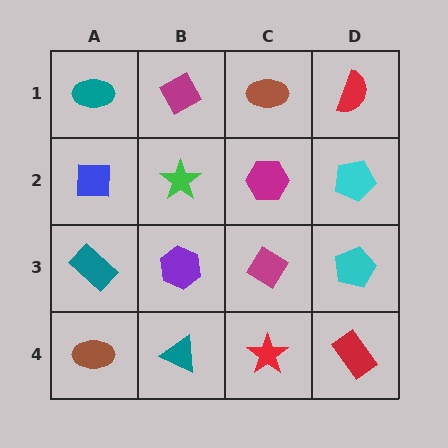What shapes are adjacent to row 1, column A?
A blue square (row 2, column A), a magenta diamond (row 1, column B).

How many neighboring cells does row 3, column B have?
4.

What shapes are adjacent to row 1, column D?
A cyan pentagon (row 2, column D), a brown ellipse (row 1, column C).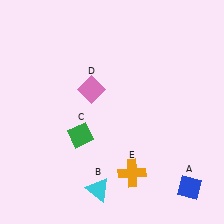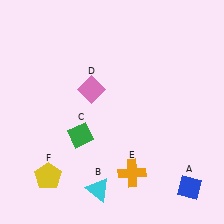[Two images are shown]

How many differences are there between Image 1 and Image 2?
There is 1 difference between the two images.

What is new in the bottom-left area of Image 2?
A yellow pentagon (F) was added in the bottom-left area of Image 2.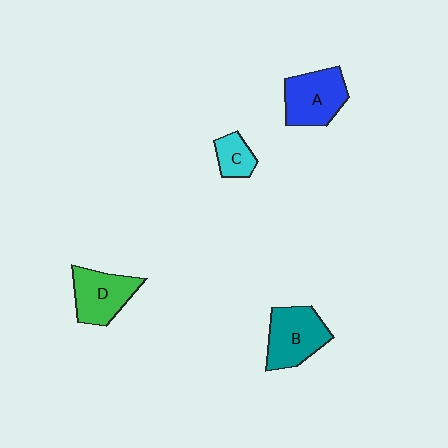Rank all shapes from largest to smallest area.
From largest to smallest: B (teal), A (blue), D (green), C (cyan).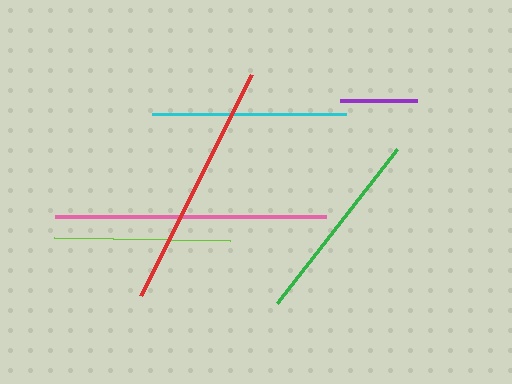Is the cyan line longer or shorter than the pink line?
The pink line is longer than the cyan line.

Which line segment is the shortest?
The purple line is the shortest at approximately 77 pixels.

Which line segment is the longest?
The pink line is the longest at approximately 272 pixels.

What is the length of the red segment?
The red segment is approximately 247 pixels long.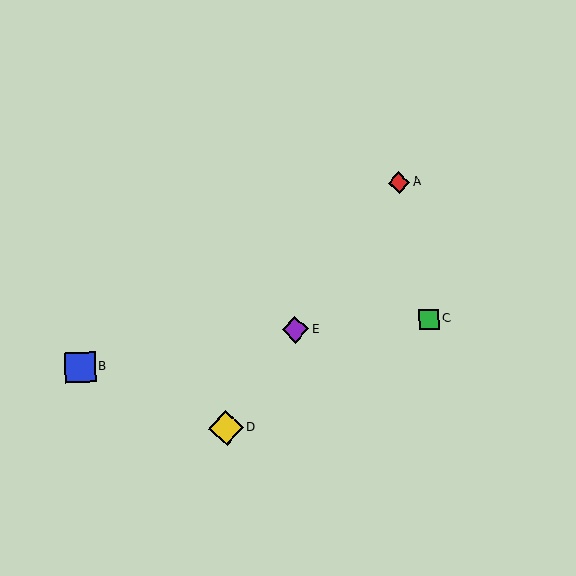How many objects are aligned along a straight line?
3 objects (A, D, E) are aligned along a straight line.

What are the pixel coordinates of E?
Object E is at (295, 329).